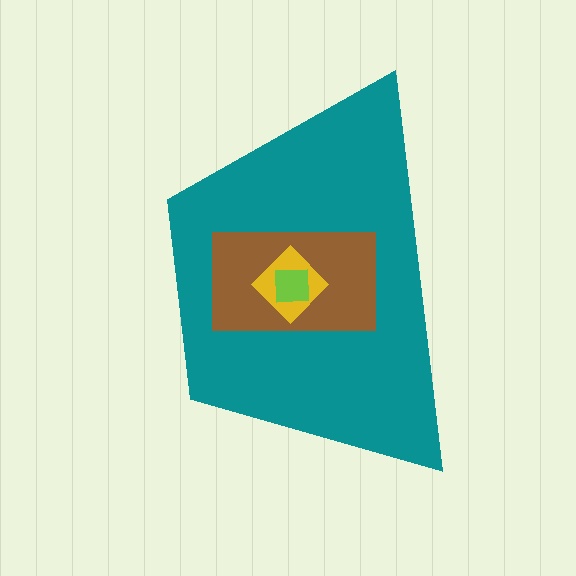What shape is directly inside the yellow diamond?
The lime square.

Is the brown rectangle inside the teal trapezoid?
Yes.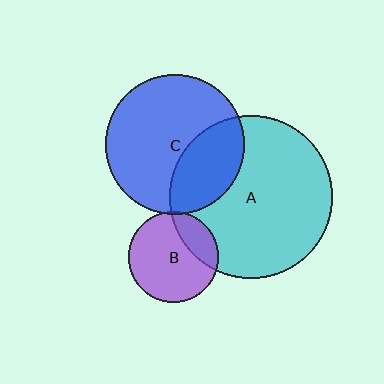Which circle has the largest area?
Circle A (cyan).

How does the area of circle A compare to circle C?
Approximately 1.4 times.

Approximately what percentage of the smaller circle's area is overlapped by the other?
Approximately 30%.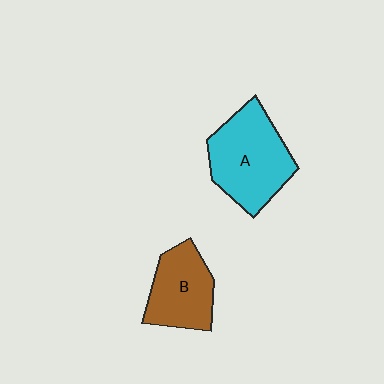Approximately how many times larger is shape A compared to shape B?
Approximately 1.4 times.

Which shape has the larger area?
Shape A (cyan).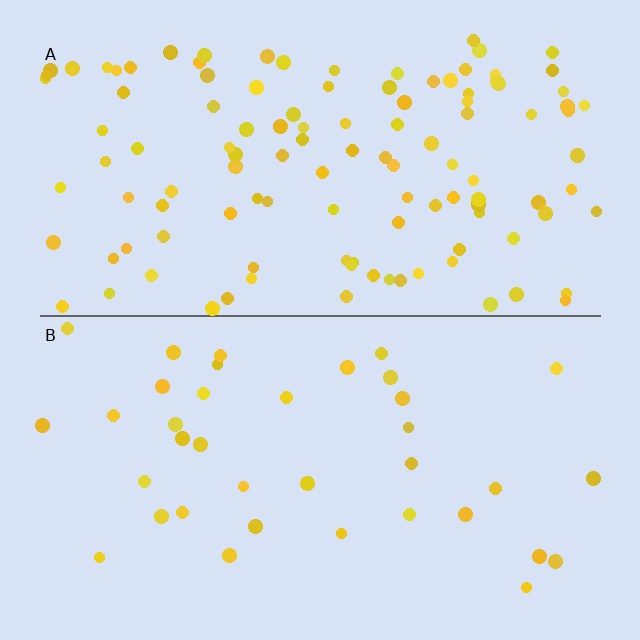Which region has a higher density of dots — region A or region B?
A (the top).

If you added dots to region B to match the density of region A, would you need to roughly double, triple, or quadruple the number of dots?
Approximately triple.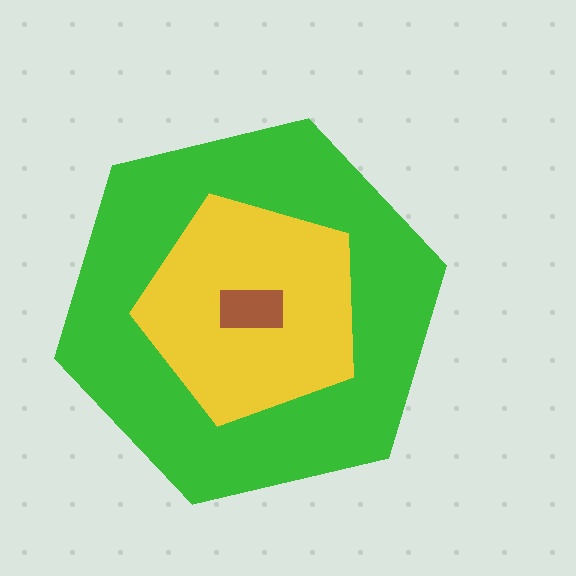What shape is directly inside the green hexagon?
The yellow pentagon.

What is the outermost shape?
The green hexagon.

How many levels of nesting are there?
3.